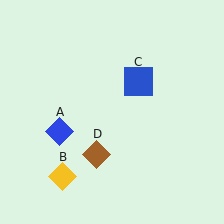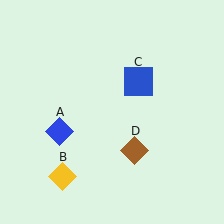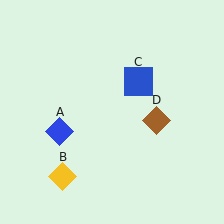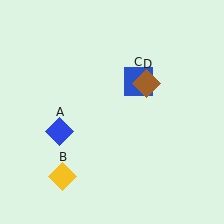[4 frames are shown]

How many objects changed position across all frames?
1 object changed position: brown diamond (object D).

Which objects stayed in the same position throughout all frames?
Blue diamond (object A) and yellow diamond (object B) and blue square (object C) remained stationary.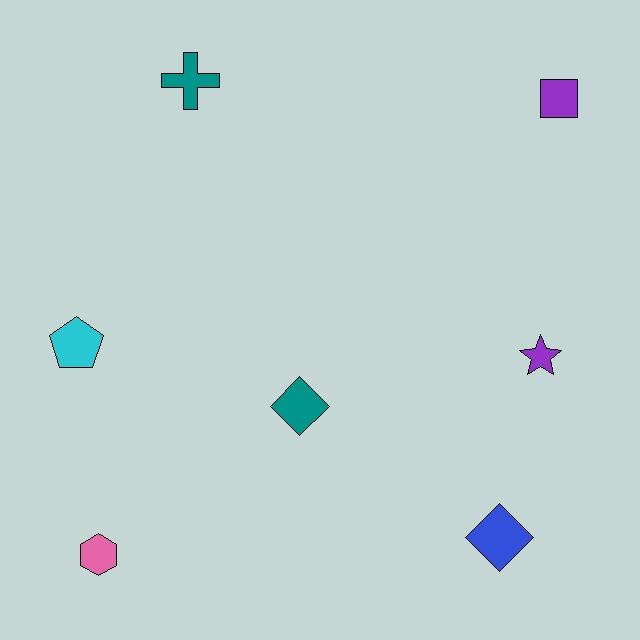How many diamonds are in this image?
There are 2 diamonds.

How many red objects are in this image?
There are no red objects.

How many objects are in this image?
There are 7 objects.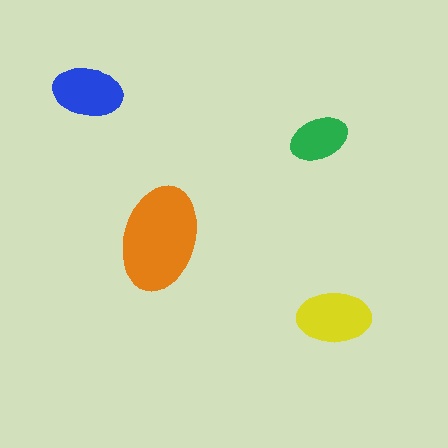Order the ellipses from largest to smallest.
the orange one, the yellow one, the blue one, the green one.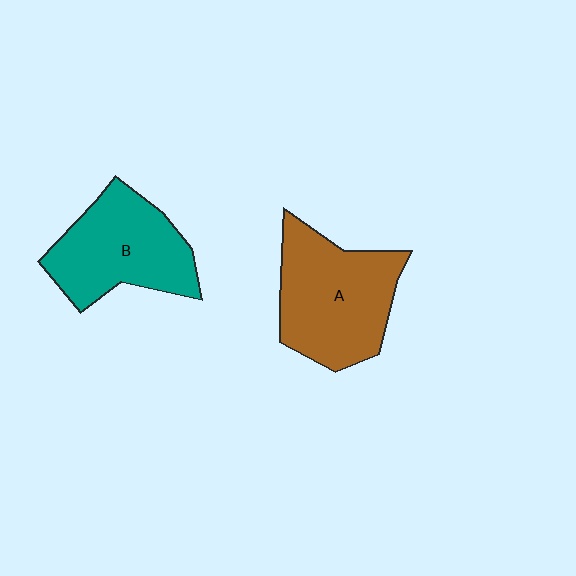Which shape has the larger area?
Shape A (brown).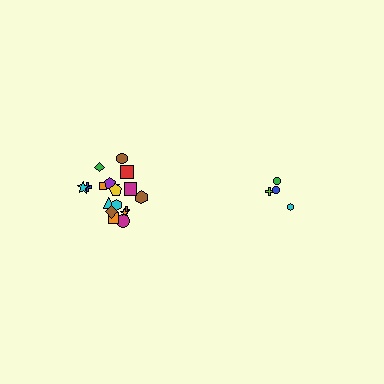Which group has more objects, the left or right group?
The left group.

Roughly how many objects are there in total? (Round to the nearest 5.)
Roughly 20 objects in total.